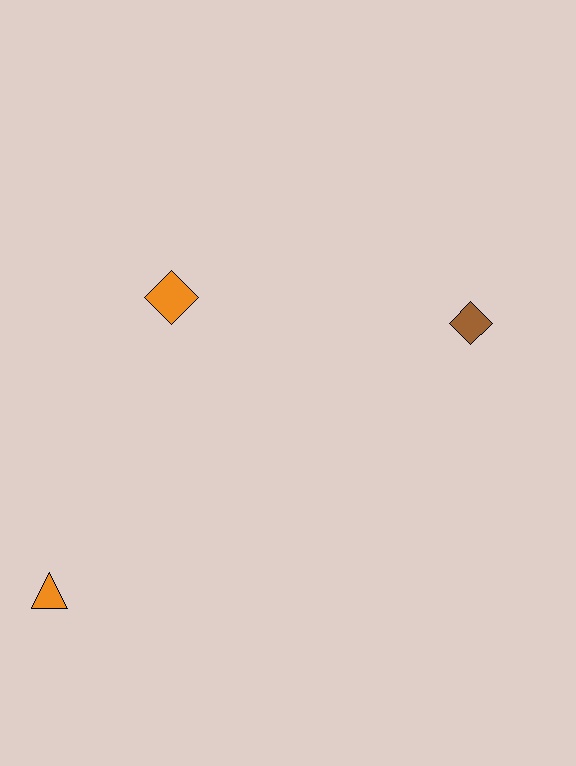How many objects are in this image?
There are 3 objects.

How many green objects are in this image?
There are no green objects.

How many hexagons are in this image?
There are no hexagons.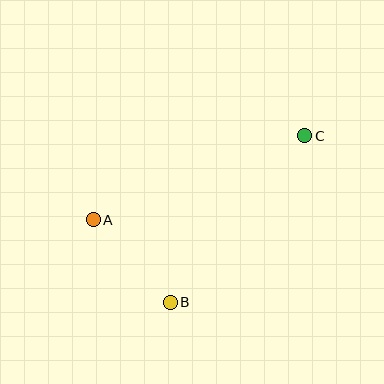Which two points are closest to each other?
Points A and B are closest to each other.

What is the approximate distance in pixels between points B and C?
The distance between B and C is approximately 214 pixels.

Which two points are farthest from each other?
Points A and C are farthest from each other.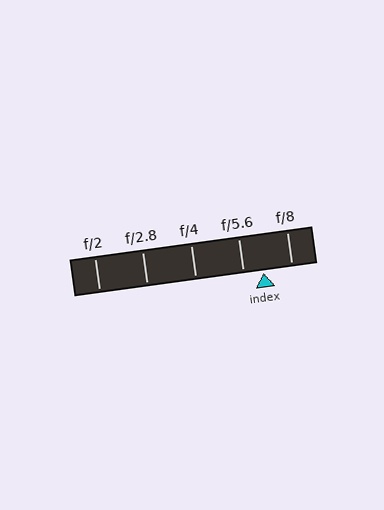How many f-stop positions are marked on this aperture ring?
There are 5 f-stop positions marked.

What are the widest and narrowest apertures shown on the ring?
The widest aperture shown is f/2 and the narrowest is f/8.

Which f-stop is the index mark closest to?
The index mark is closest to f/5.6.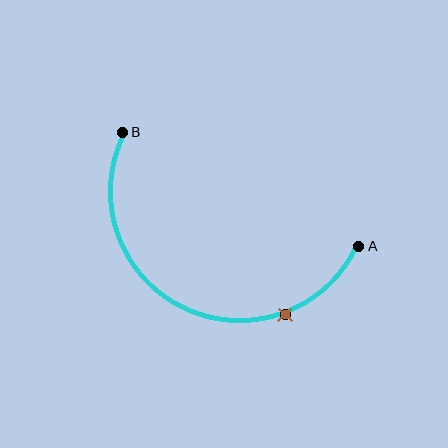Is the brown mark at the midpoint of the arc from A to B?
No. The brown mark lies on the arc but is closer to endpoint A. The arc midpoint would be at the point on the curve equidistant along the arc from both A and B.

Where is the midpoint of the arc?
The arc midpoint is the point on the curve farthest from the straight line joining A and B. It sits below that line.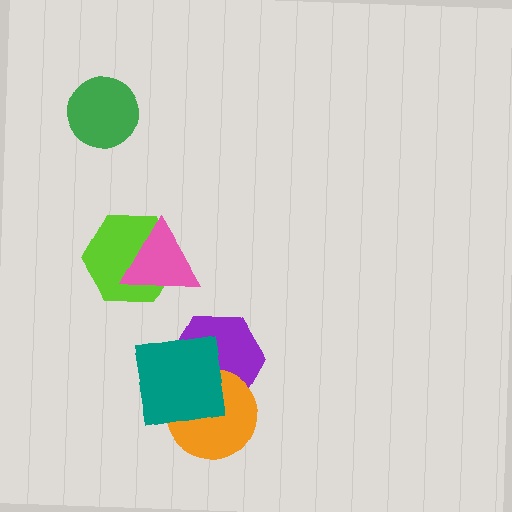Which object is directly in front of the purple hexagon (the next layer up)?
The orange circle is directly in front of the purple hexagon.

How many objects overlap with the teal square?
2 objects overlap with the teal square.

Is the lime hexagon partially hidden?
Yes, it is partially covered by another shape.